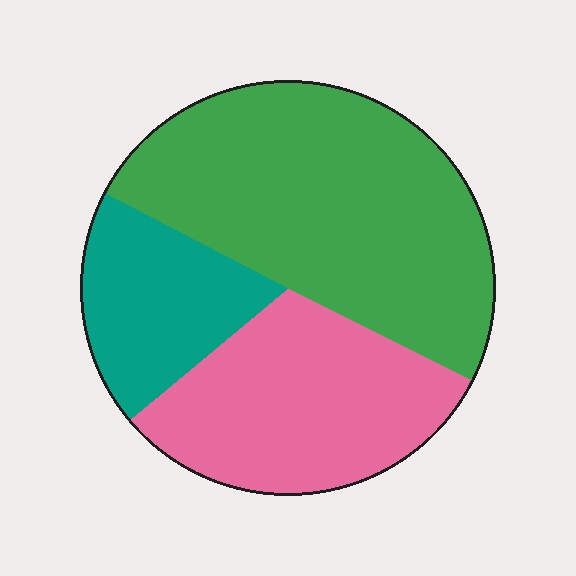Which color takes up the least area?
Teal, at roughly 20%.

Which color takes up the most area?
Green, at roughly 50%.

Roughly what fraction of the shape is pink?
Pink takes up about one third (1/3) of the shape.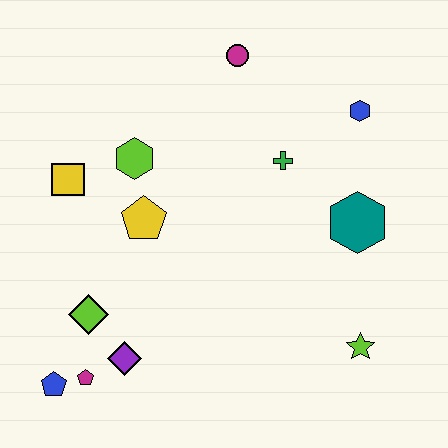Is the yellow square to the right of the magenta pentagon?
No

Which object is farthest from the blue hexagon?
The blue pentagon is farthest from the blue hexagon.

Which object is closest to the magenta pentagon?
The blue pentagon is closest to the magenta pentagon.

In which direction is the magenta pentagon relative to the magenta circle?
The magenta pentagon is below the magenta circle.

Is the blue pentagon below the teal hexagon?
Yes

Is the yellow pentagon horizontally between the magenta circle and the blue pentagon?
Yes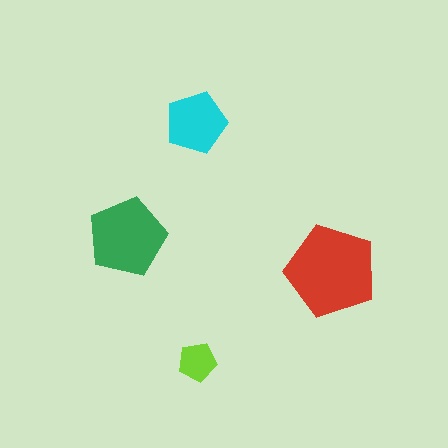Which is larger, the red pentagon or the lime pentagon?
The red one.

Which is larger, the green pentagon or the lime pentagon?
The green one.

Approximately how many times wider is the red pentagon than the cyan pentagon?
About 1.5 times wider.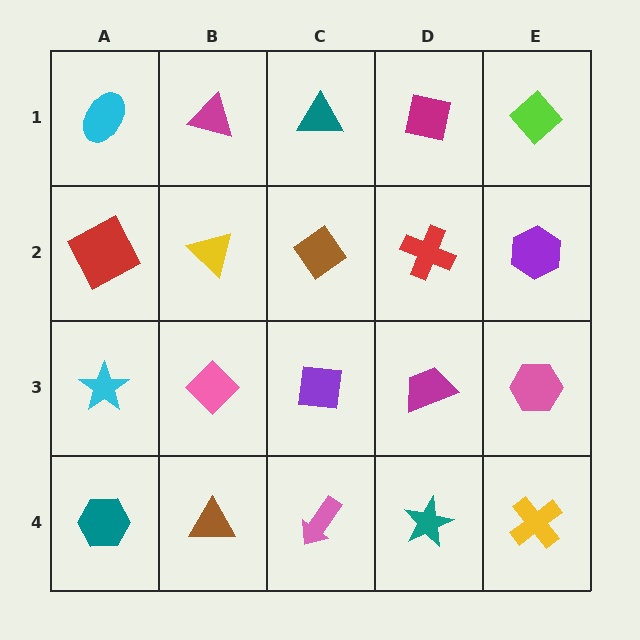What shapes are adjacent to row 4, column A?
A cyan star (row 3, column A), a brown triangle (row 4, column B).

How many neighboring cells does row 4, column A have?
2.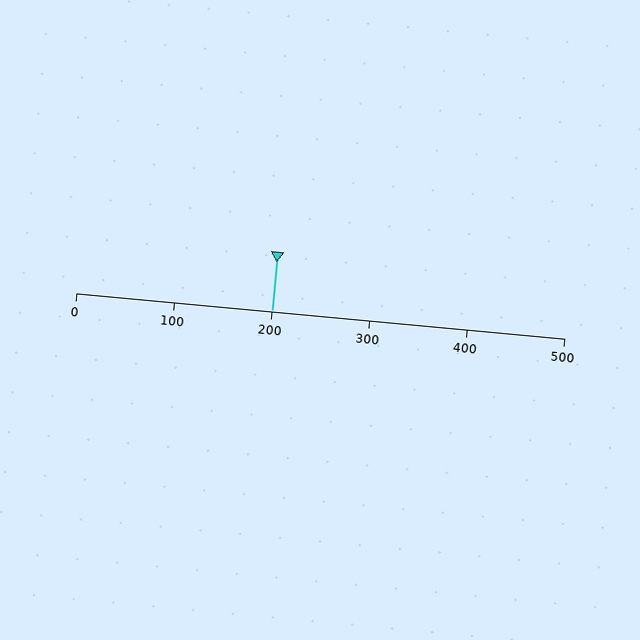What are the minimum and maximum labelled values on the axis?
The axis runs from 0 to 500.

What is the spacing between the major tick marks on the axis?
The major ticks are spaced 100 apart.